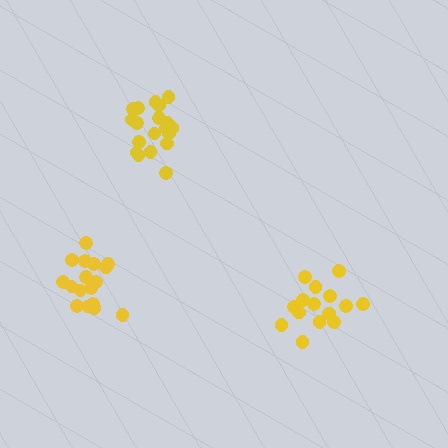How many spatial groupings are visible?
There are 3 spatial groupings.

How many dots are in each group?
Group 1: 17 dots, Group 2: 19 dots, Group 3: 15 dots (51 total).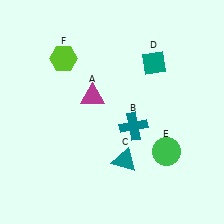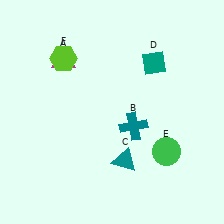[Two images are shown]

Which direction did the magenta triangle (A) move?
The magenta triangle (A) moved up.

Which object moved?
The magenta triangle (A) moved up.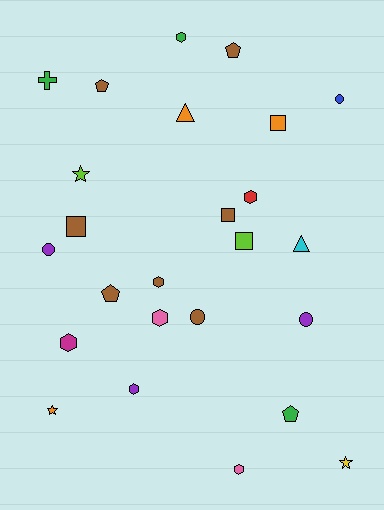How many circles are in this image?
There are 4 circles.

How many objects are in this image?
There are 25 objects.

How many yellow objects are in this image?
There is 1 yellow object.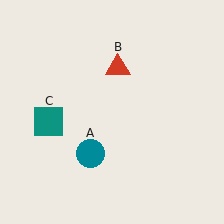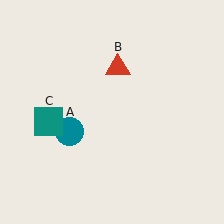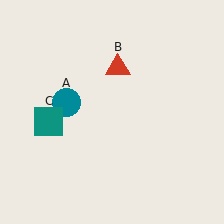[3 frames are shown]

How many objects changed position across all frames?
1 object changed position: teal circle (object A).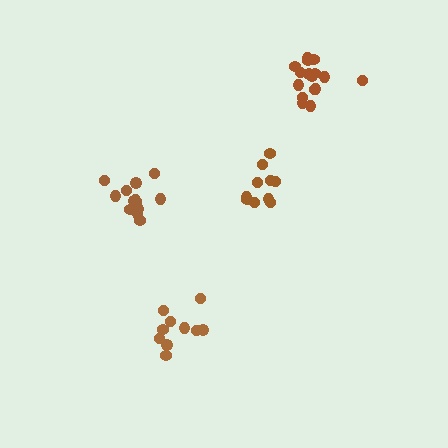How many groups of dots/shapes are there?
There are 4 groups.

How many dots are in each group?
Group 1: 16 dots, Group 2: 13 dots, Group 3: 10 dots, Group 4: 10 dots (49 total).